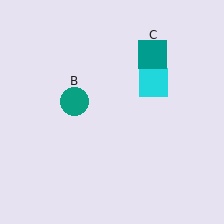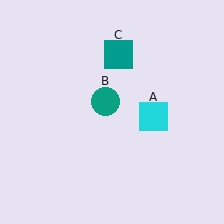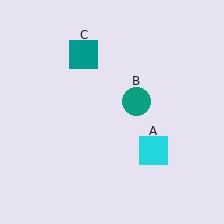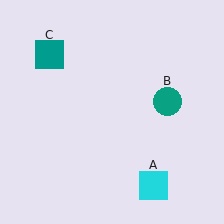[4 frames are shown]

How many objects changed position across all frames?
3 objects changed position: cyan square (object A), teal circle (object B), teal square (object C).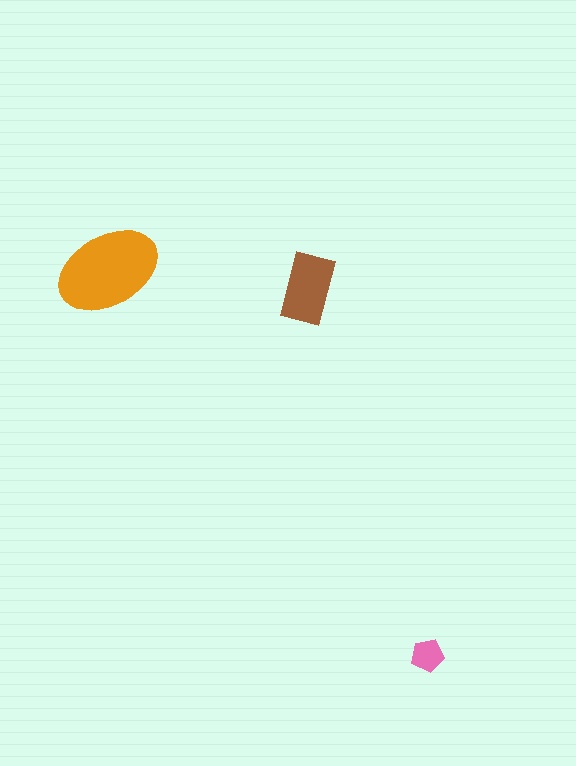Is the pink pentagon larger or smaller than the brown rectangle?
Smaller.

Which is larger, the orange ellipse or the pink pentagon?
The orange ellipse.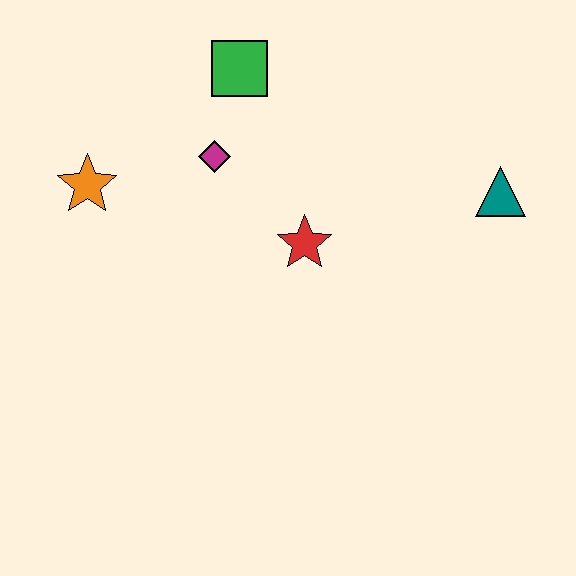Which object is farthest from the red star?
The orange star is farthest from the red star.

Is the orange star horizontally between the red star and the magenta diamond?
No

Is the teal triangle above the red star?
Yes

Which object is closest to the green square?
The magenta diamond is closest to the green square.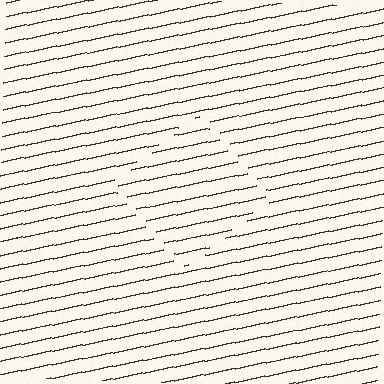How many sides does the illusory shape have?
4 sides — the line-ends trace a square.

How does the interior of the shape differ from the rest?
The interior of the shape contains the same grating, shifted by half a period — the contour is defined by the phase discontinuity where line-ends from the inner and outer gratings abut.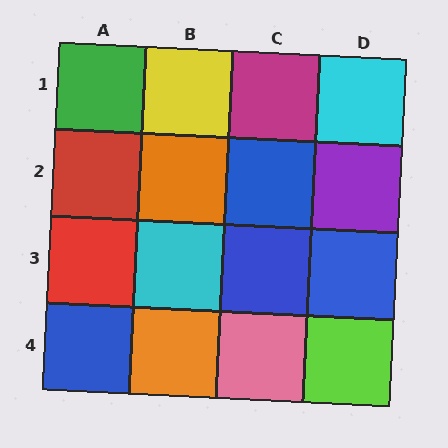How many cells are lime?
1 cell is lime.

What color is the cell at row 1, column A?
Green.